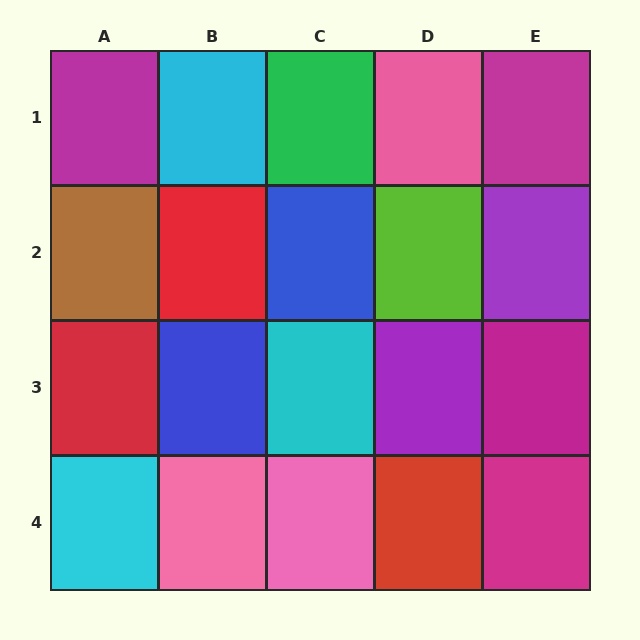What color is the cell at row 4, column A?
Cyan.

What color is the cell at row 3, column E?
Magenta.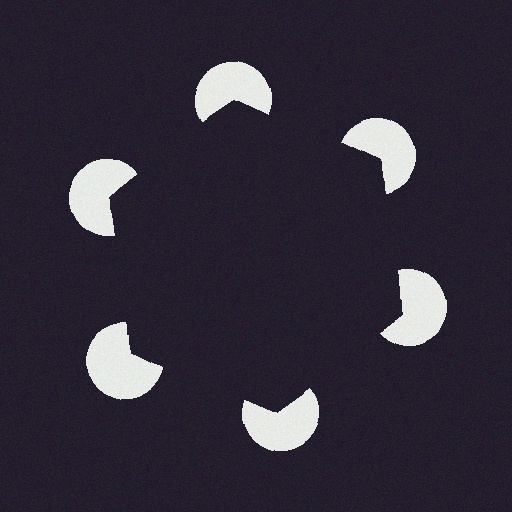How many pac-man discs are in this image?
There are 6 — one at each vertex of the illusory hexagon.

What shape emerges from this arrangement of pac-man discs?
An illusory hexagon — its edges are inferred from the aligned wedge cuts in the pac-man discs, not physically drawn.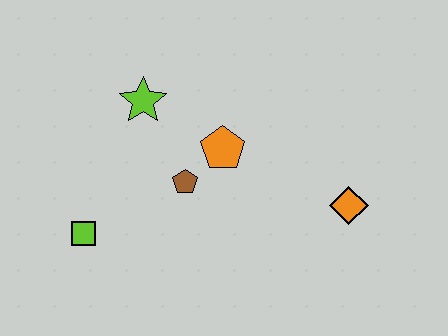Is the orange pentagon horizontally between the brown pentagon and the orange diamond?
Yes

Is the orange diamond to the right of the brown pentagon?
Yes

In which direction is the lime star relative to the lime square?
The lime star is above the lime square.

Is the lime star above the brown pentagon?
Yes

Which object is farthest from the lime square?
The orange diamond is farthest from the lime square.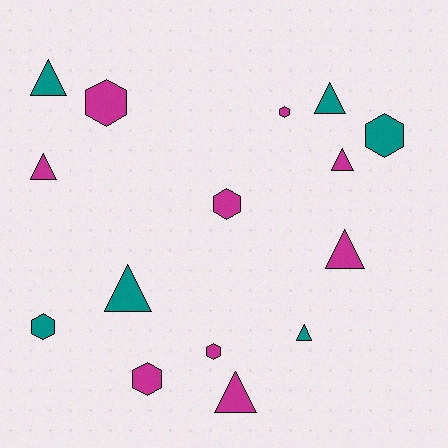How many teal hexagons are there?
There are 2 teal hexagons.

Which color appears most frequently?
Magenta, with 9 objects.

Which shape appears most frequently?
Triangle, with 8 objects.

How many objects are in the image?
There are 15 objects.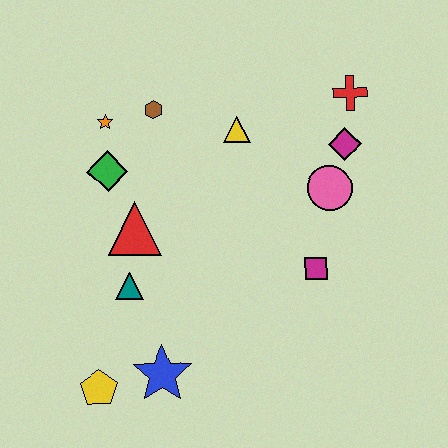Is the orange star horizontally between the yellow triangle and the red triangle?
No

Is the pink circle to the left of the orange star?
No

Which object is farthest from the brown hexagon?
The yellow pentagon is farthest from the brown hexagon.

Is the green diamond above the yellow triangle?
No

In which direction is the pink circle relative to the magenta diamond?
The pink circle is below the magenta diamond.